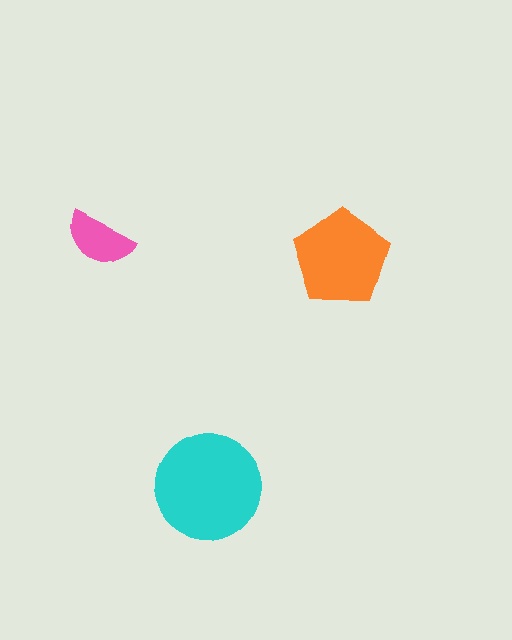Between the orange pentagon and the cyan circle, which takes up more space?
The cyan circle.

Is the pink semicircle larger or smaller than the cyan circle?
Smaller.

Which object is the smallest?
The pink semicircle.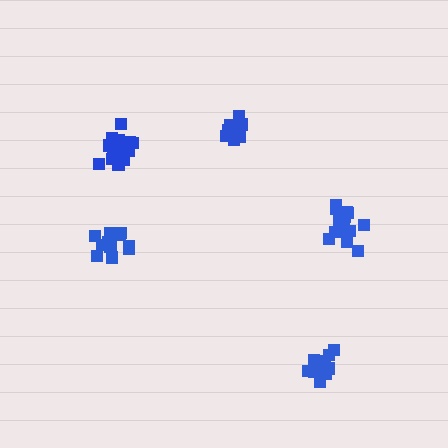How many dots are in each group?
Group 1: 12 dots, Group 2: 17 dots, Group 3: 12 dots, Group 4: 11 dots, Group 5: 15 dots (67 total).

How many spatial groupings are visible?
There are 5 spatial groupings.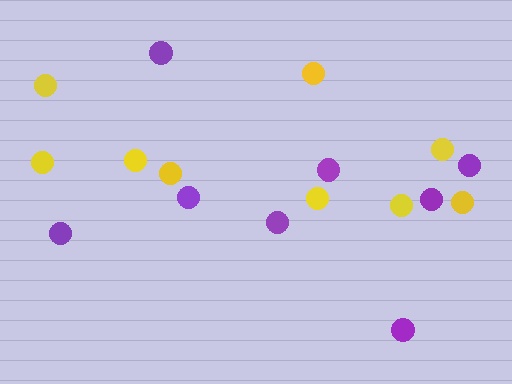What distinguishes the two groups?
There are 2 groups: one group of purple circles (8) and one group of yellow circles (9).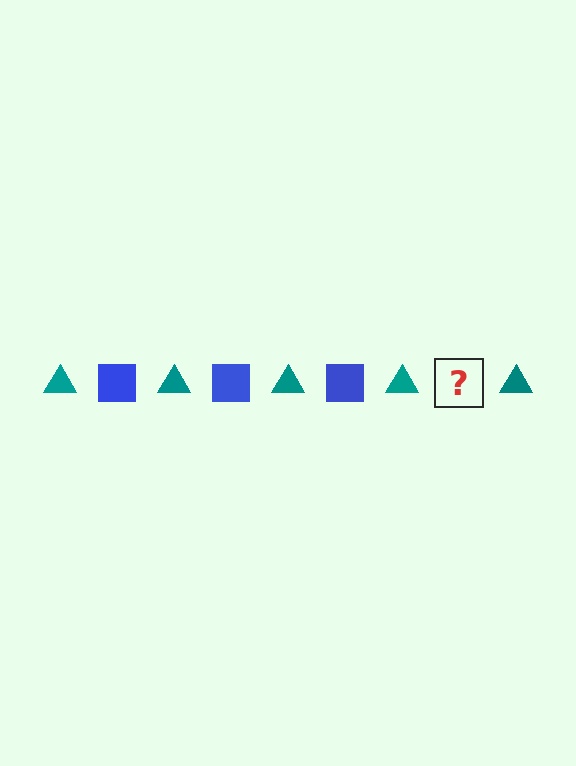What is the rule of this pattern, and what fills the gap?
The rule is that the pattern alternates between teal triangle and blue square. The gap should be filled with a blue square.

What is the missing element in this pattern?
The missing element is a blue square.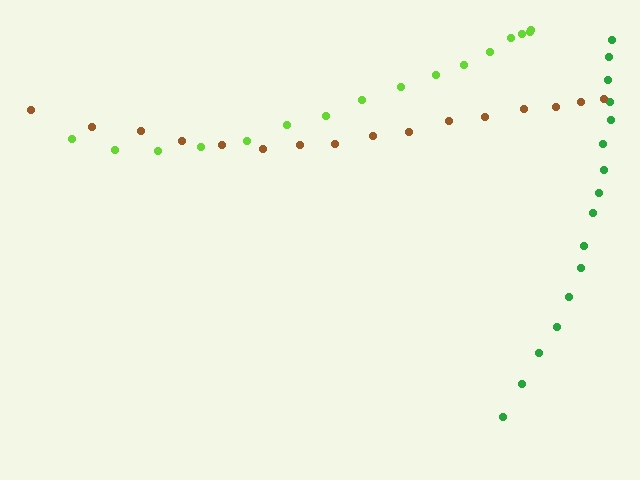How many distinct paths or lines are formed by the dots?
There are 3 distinct paths.